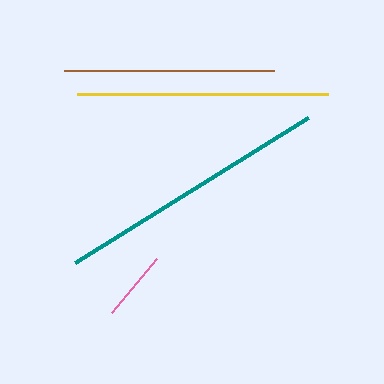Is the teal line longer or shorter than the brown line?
The teal line is longer than the brown line.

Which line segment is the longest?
The teal line is the longest at approximately 274 pixels.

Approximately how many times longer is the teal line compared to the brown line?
The teal line is approximately 1.3 times the length of the brown line.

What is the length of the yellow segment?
The yellow segment is approximately 252 pixels long.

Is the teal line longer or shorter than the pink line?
The teal line is longer than the pink line.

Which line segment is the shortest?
The pink line is the shortest at approximately 70 pixels.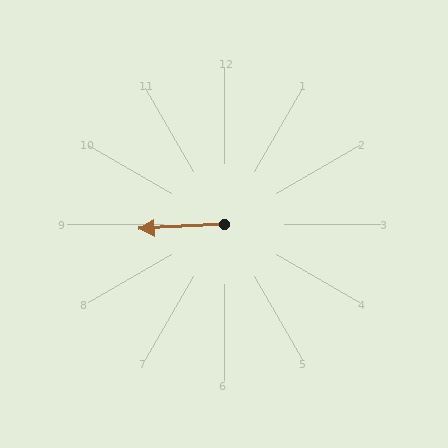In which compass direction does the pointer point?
West.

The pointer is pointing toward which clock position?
Roughly 9 o'clock.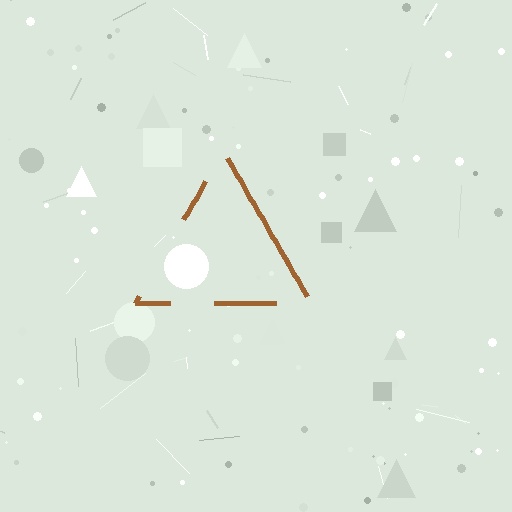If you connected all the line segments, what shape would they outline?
They would outline a triangle.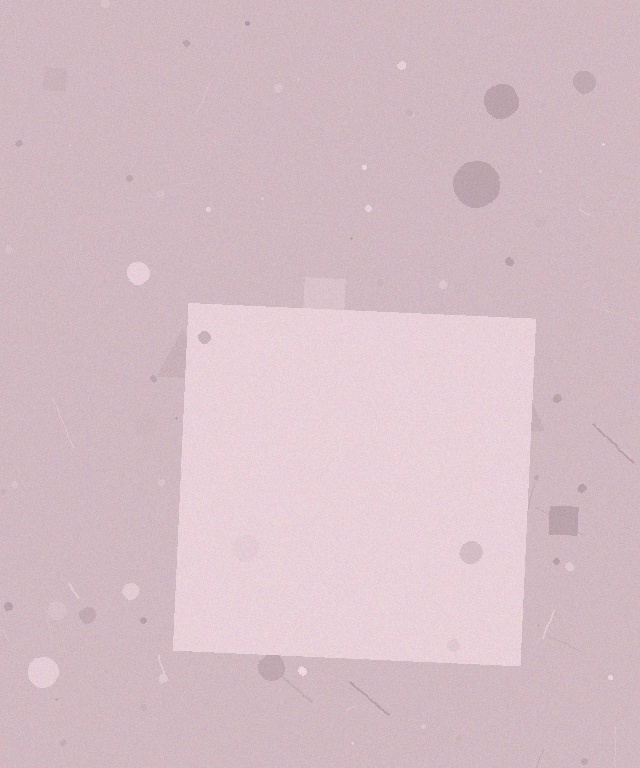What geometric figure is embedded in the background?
A square is embedded in the background.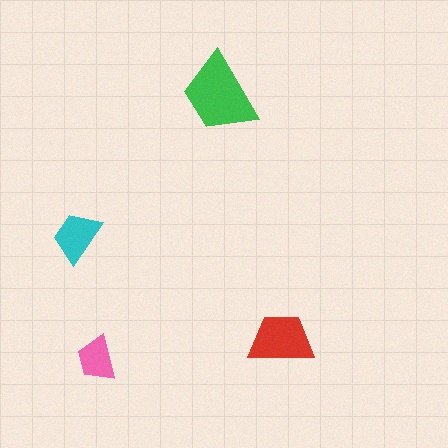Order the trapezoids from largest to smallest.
the green one, the red one, the cyan one, the pink one.